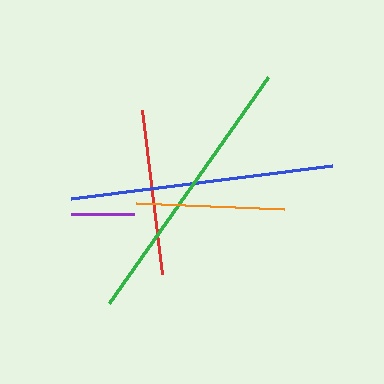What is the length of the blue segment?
The blue segment is approximately 263 pixels long.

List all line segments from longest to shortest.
From longest to shortest: green, blue, red, orange, purple.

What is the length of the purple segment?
The purple segment is approximately 63 pixels long.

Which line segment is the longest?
The green line is the longest at approximately 277 pixels.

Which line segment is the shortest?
The purple line is the shortest at approximately 63 pixels.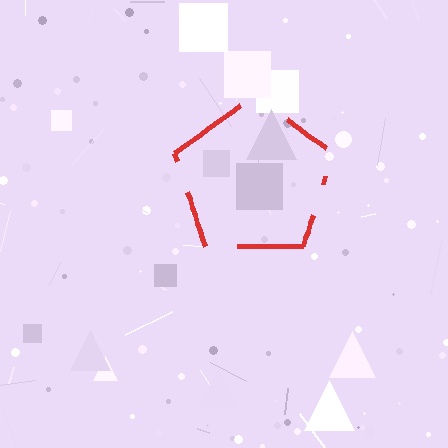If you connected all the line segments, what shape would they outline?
They would outline a pentagon.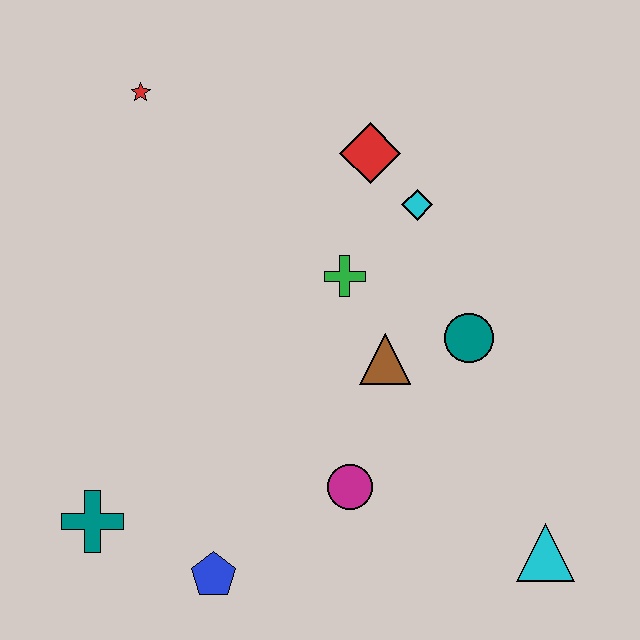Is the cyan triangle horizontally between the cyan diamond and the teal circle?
No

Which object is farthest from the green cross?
The teal cross is farthest from the green cross.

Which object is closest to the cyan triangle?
The magenta circle is closest to the cyan triangle.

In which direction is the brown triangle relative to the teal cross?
The brown triangle is to the right of the teal cross.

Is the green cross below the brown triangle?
No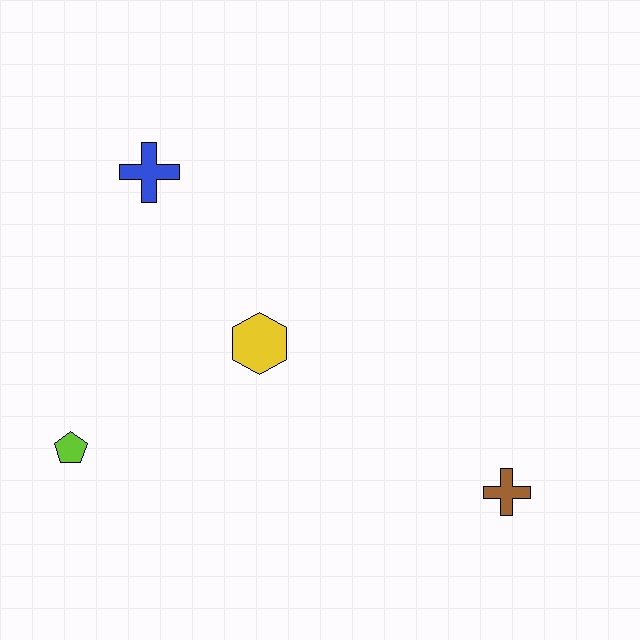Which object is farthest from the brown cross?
The blue cross is farthest from the brown cross.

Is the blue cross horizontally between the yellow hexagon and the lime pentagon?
Yes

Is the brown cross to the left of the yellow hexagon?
No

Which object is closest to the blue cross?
The yellow hexagon is closest to the blue cross.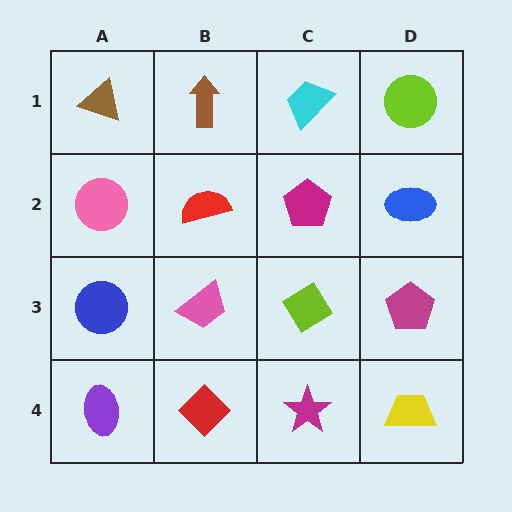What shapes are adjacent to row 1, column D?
A blue ellipse (row 2, column D), a cyan trapezoid (row 1, column C).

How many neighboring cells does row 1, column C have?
3.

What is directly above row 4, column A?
A blue circle.